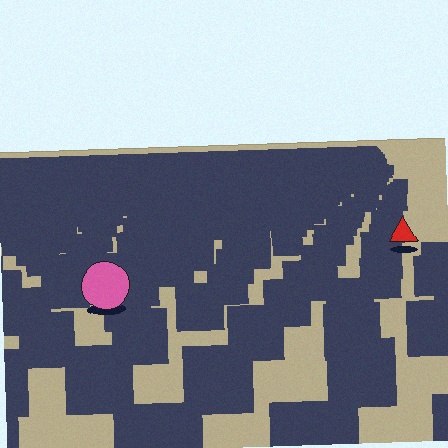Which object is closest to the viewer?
The pink circle is closest. The texture marks near it are larger and more spread out.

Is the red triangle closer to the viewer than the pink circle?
No. The pink circle is closer — you can tell from the texture gradient: the ground texture is coarser near it.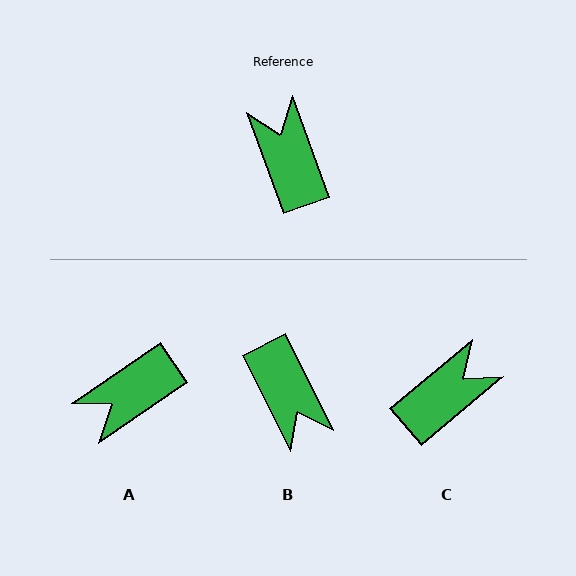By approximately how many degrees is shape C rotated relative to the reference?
Approximately 70 degrees clockwise.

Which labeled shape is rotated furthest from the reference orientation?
B, about 173 degrees away.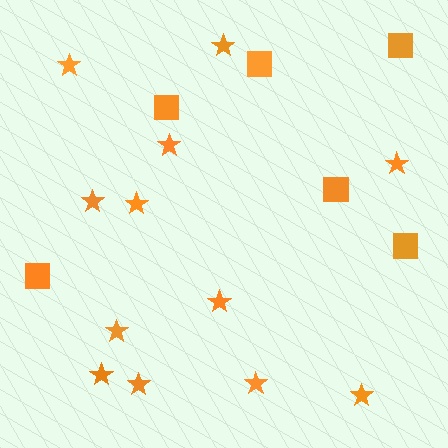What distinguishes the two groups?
There are 2 groups: one group of squares (6) and one group of stars (12).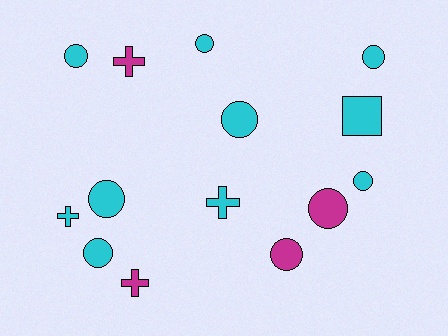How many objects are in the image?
There are 14 objects.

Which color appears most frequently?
Cyan, with 10 objects.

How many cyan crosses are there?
There are 2 cyan crosses.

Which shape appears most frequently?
Circle, with 9 objects.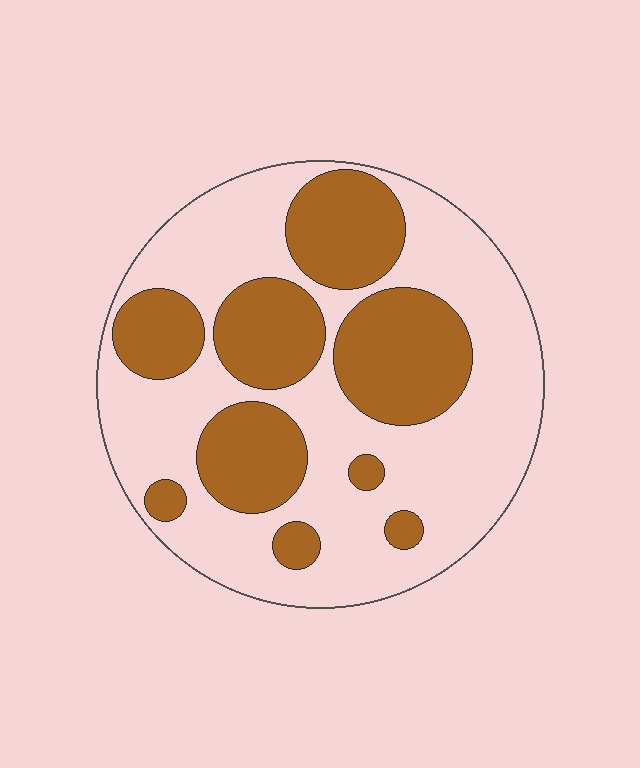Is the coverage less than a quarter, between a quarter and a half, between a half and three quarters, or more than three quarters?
Between a quarter and a half.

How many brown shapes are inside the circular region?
9.